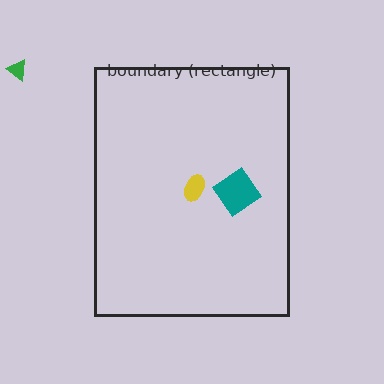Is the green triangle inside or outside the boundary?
Outside.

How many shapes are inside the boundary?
2 inside, 1 outside.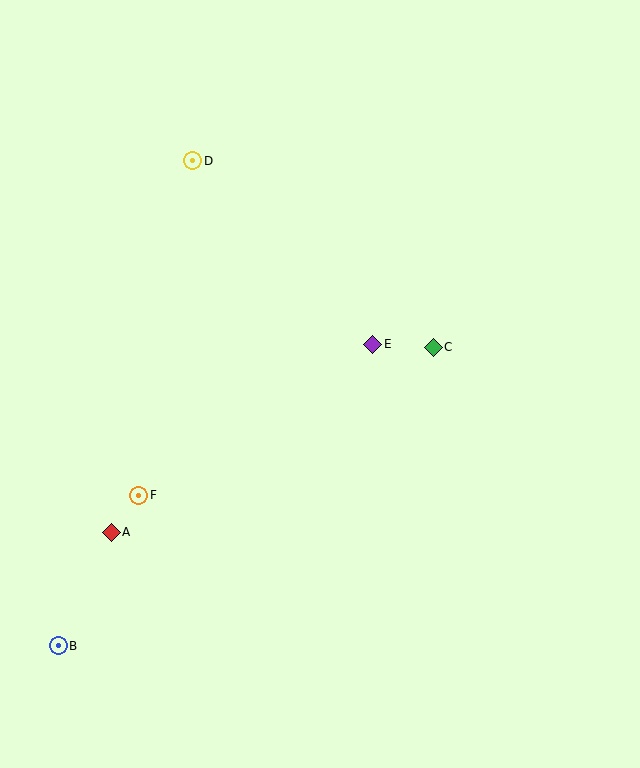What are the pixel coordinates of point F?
Point F is at (139, 495).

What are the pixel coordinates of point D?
Point D is at (193, 161).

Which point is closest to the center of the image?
Point E at (373, 344) is closest to the center.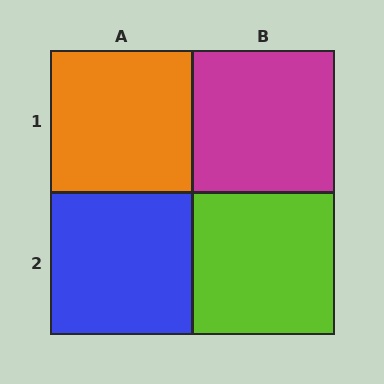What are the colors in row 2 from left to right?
Blue, lime.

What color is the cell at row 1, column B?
Magenta.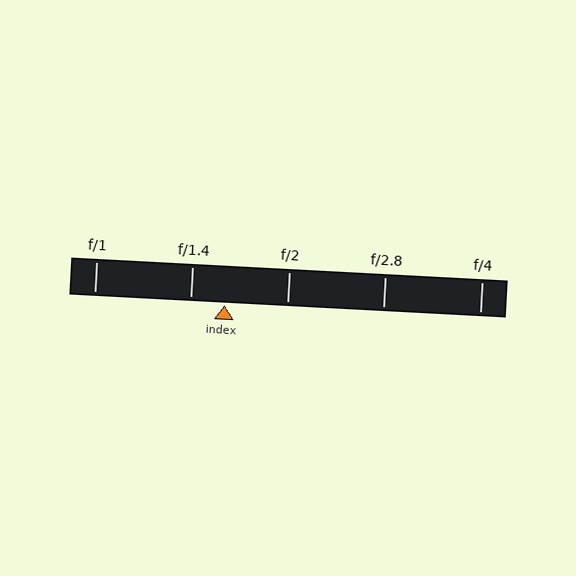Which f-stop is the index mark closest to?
The index mark is closest to f/1.4.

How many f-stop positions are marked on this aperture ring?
There are 5 f-stop positions marked.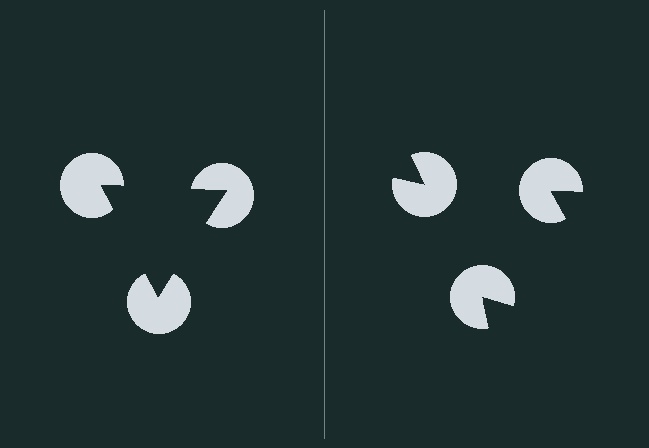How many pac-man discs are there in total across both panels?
6 — 3 on each side.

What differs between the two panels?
The pac-man discs are positioned identically on both sides; only the wedge orientations differ. On the left they align to a triangle; on the right they are misaligned.